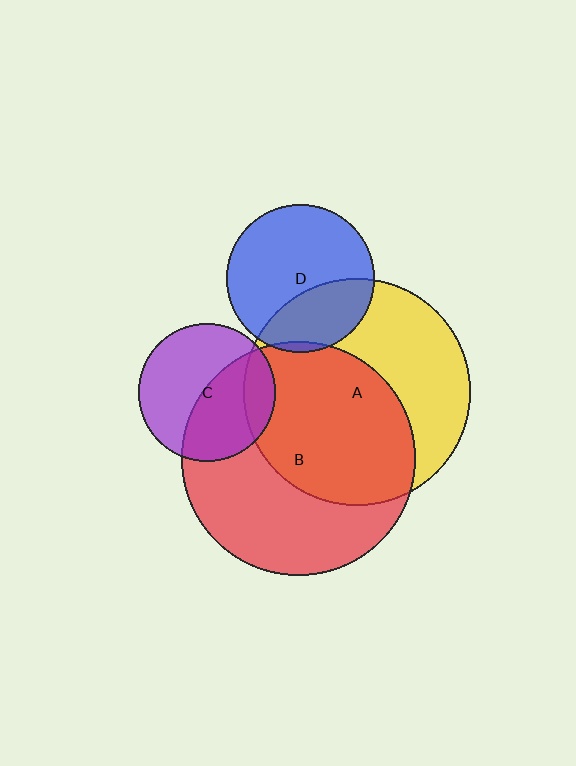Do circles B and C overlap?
Yes.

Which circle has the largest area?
Circle B (red).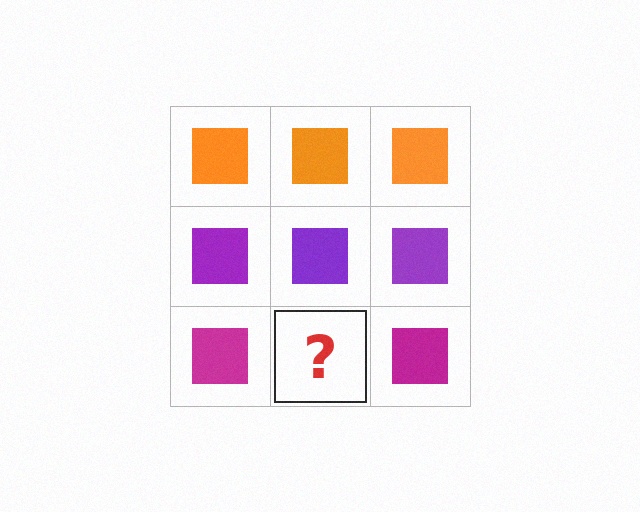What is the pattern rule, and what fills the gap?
The rule is that each row has a consistent color. The gap should be filled with a magenta square.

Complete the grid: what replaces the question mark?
The question mark should be replaced with a magenta square.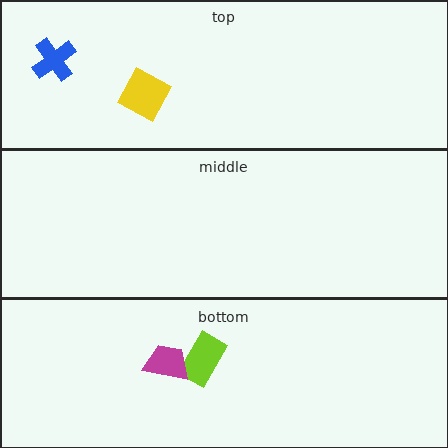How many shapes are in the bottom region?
2.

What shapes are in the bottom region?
The lime rectangle, the magenta trapezoid.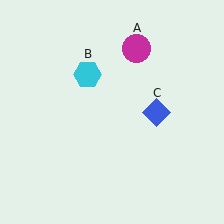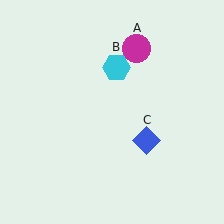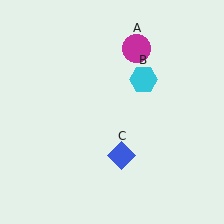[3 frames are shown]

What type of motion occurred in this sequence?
The cyan hexagon (object B), blue diamond (object C) rotated clockwise around the center of the scene.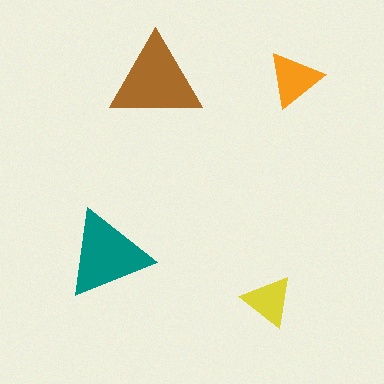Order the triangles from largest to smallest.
the brown one, the teal one, the orange one, the yellow one.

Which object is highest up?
The orange triangle is topmost.